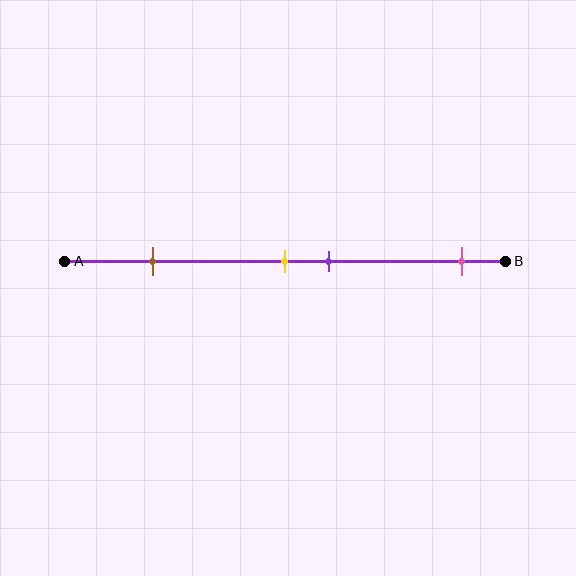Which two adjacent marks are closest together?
The yellow and purple marks are the closest adjacent pair.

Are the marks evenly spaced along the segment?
No, the marks are not evenly spaced.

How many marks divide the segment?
There are 4 marks dividing the segment.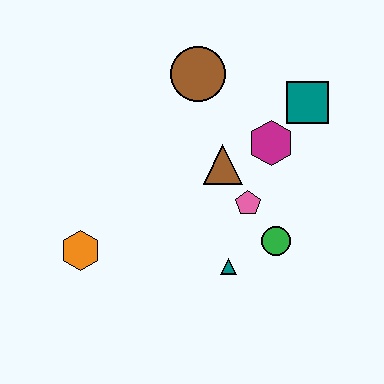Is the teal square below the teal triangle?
No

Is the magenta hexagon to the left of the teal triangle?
No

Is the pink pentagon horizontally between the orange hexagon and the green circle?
Yes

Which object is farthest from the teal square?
The orange hexagon is farthest from the teal square.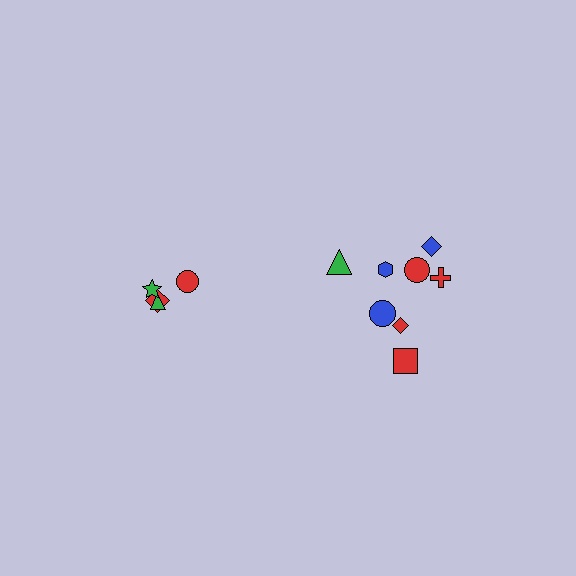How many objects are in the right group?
There are 8 objects.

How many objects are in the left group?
There are 4 objects.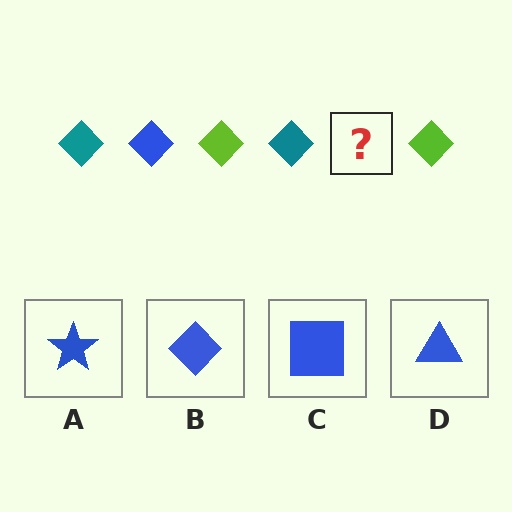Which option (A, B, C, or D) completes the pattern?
B.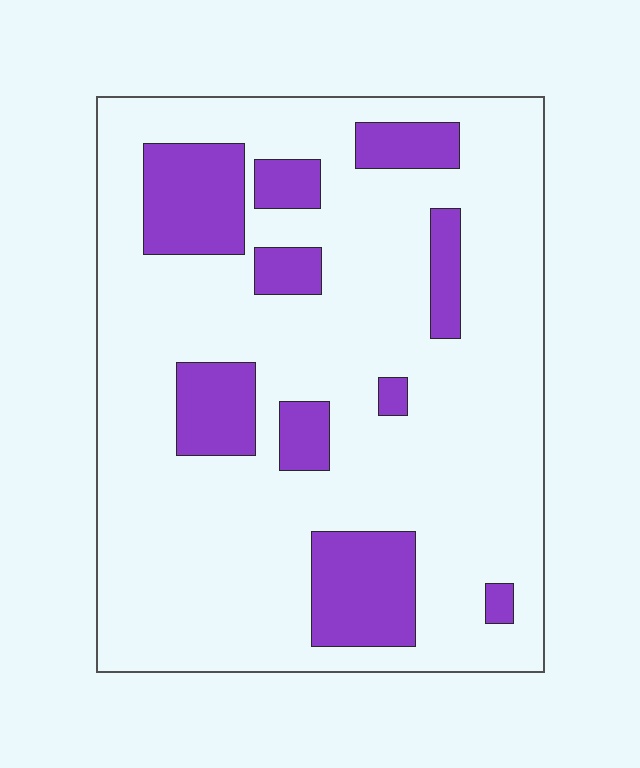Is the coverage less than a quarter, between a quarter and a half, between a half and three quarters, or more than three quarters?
Less than a quarter.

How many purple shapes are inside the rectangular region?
10.